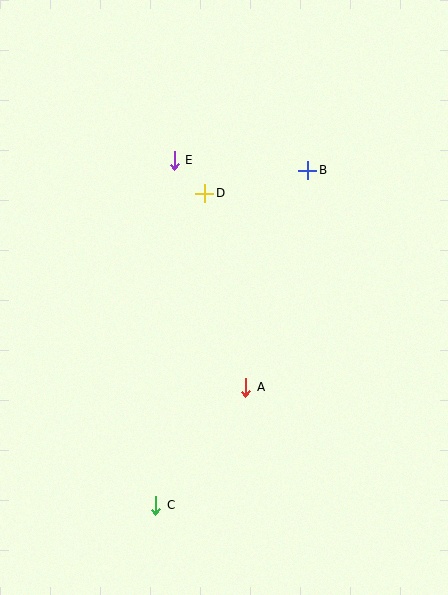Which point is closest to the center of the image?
Point A at (246, 387) is closest to the center.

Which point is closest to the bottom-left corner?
Point C is closest to the bottom-left corner.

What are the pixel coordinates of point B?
Point B is at (308, 170).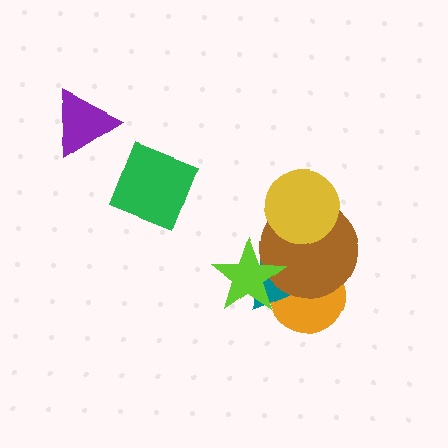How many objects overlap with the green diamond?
0 objects overlap with the green diamond.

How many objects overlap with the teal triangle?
3 objects overlap with the teal triangle.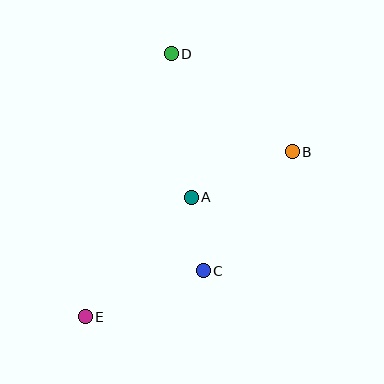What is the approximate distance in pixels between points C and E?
The distance between C and E is approximately 127 pixels.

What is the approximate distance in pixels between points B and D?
The distance between B and D is approximately 156 pixels.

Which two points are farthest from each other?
Points D and E are farthest from each other.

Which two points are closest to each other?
Points A and C are closest to each other.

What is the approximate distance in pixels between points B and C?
The distance between B and C is approximately 148 pixels.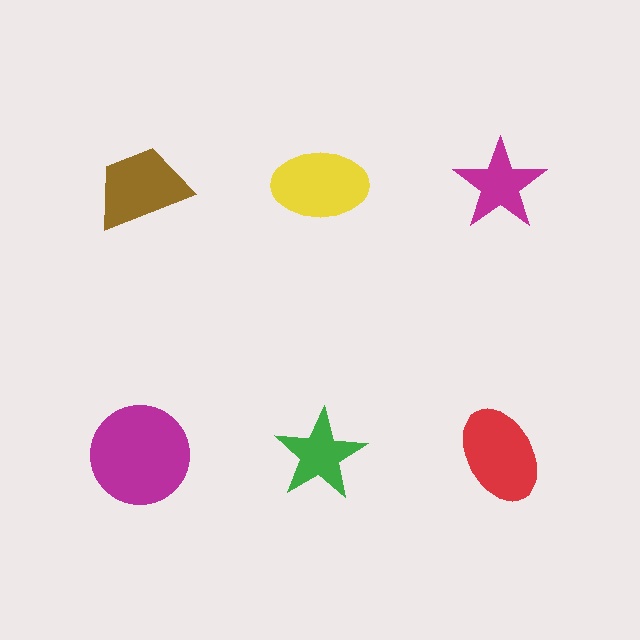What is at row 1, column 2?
A yellow ellipse.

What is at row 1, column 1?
A brown trapezoid.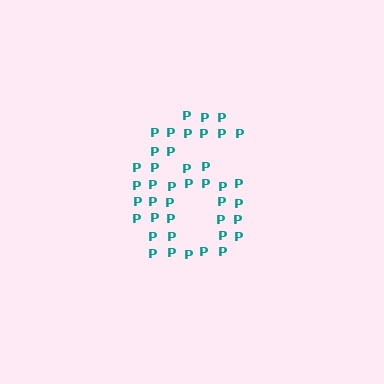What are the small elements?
The small elements are letter P's.